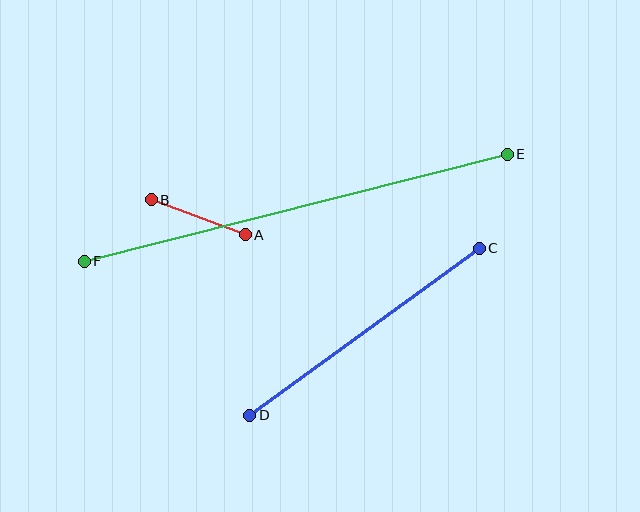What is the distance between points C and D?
The distance is approximately 284 pixels.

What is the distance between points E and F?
The distance is approximately 436 pixels.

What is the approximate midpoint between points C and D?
The midpoint is at approximately (364, 332) pixels.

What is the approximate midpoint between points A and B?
The midpoint is at approximately (198, 217) pixels.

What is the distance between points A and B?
The distance is approximately 100 pixels.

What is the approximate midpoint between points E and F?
The midpoint is at approximately (296, 208) pixels.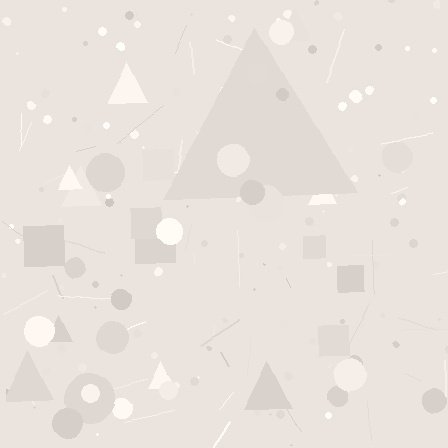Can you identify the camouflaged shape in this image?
The camouflaged shape is a triangle.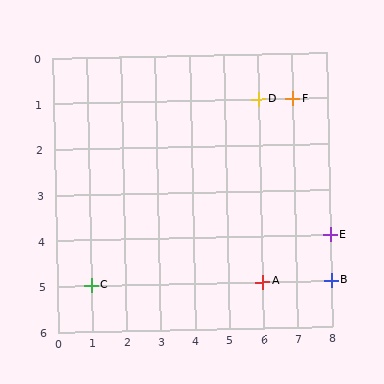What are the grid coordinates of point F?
Point F is at grid coordinates (7, 1).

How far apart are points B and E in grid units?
Points B and E are 1 row apart.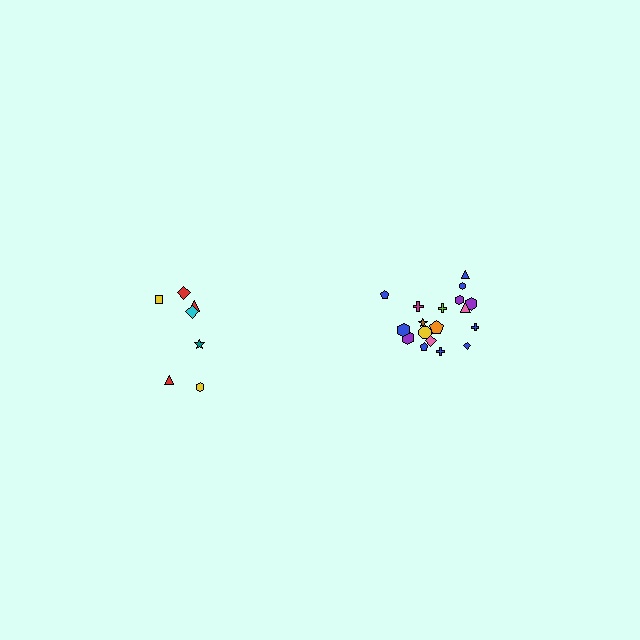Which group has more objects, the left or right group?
The right group.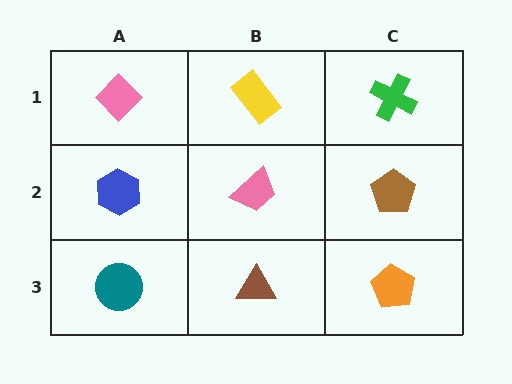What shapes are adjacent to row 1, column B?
A pink trapezoid (row 2, column B), a pink diamond (row 1, column A), a green cross (row 1, column C).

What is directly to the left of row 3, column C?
A brown triangle.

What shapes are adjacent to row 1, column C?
A brown pentagon (row 2, column C), a yellow rectangle (row 1, column B).